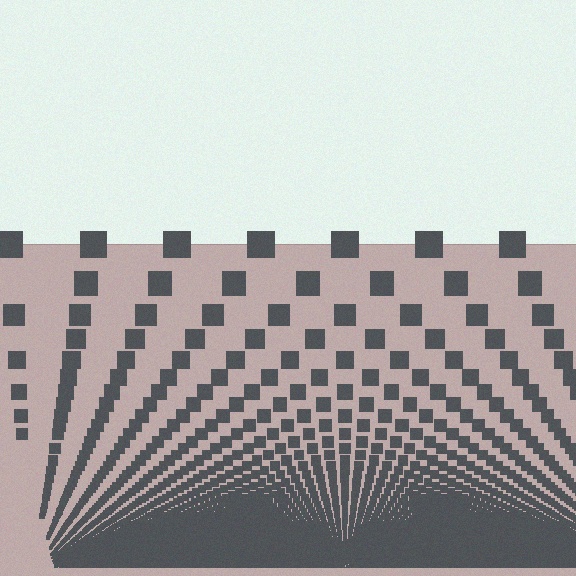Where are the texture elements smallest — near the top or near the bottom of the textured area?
Near the bottom.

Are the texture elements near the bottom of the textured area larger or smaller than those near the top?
Smaller. The gradient is inverted — elements near the bottom are smaller and denser.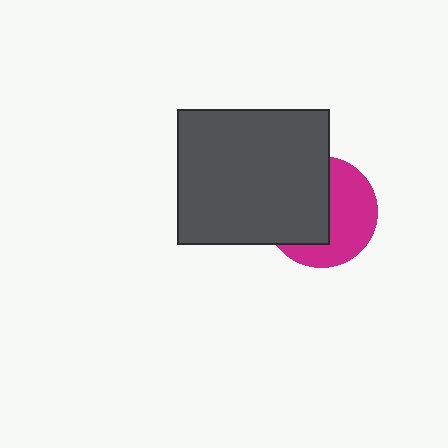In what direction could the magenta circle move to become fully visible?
The magenta circle could move right. That would shift it out from behind the dark gray rectangle entirely.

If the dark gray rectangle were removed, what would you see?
You would see the complete magenta circle.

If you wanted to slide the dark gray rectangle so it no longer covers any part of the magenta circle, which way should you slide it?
Slide it left — that is the most direct way to separate the two shapes.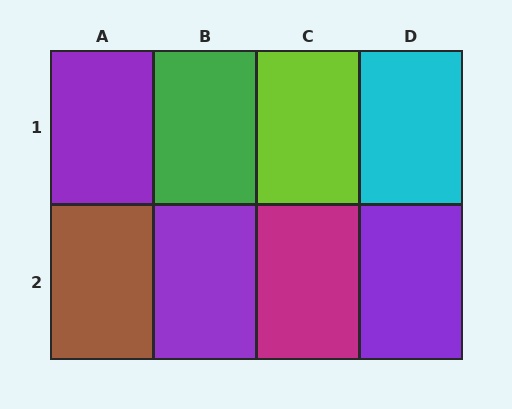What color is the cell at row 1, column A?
Purple.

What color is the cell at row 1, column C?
Lime.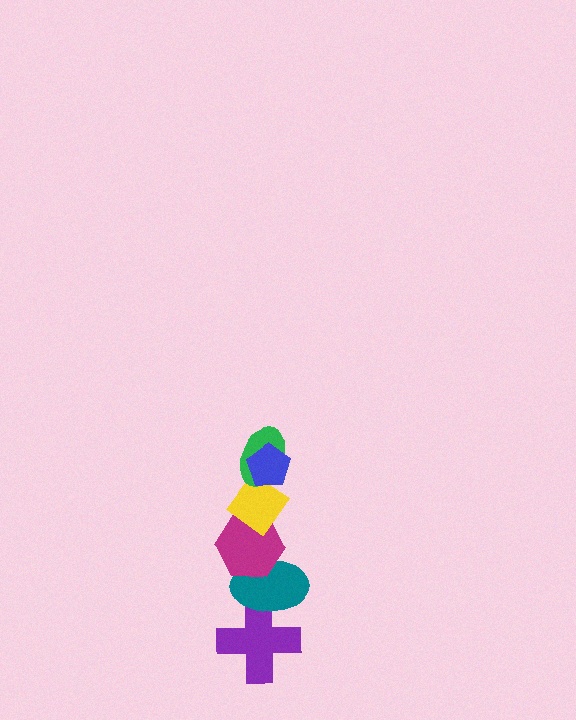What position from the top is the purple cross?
The purple cross is 6th from the top.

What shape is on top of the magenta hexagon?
The yellow diamond is on top of the magenta hexagon.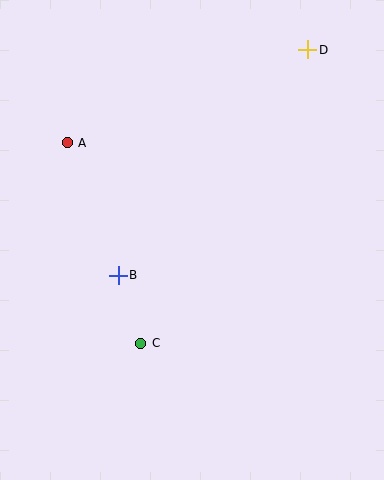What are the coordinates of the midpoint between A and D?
The midpoint between A and D is at (188, 96).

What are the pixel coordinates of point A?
Point A is at (67, 143).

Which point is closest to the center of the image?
Point B at (118, 275) is closest to the center.